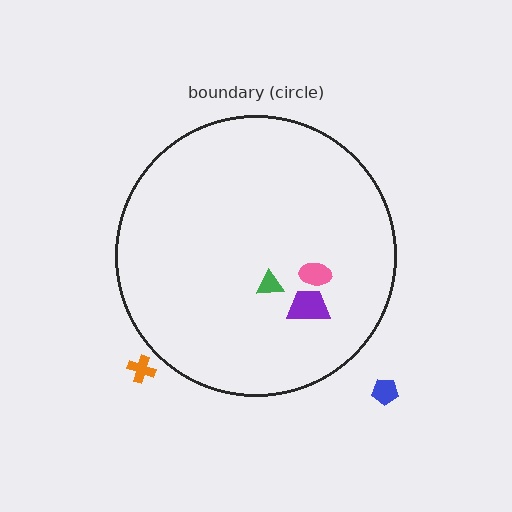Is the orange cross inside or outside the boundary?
Outside.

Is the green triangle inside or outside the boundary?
Inside.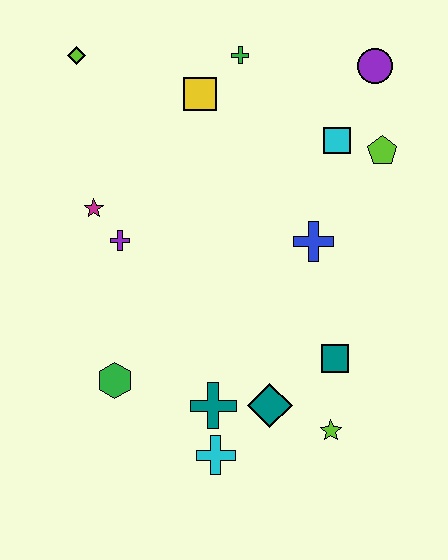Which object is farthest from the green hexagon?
The purple circle is farthest from the green hexagon.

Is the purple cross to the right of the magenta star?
Yes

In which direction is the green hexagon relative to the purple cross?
The green hexagon is below the purple cross.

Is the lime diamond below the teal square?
No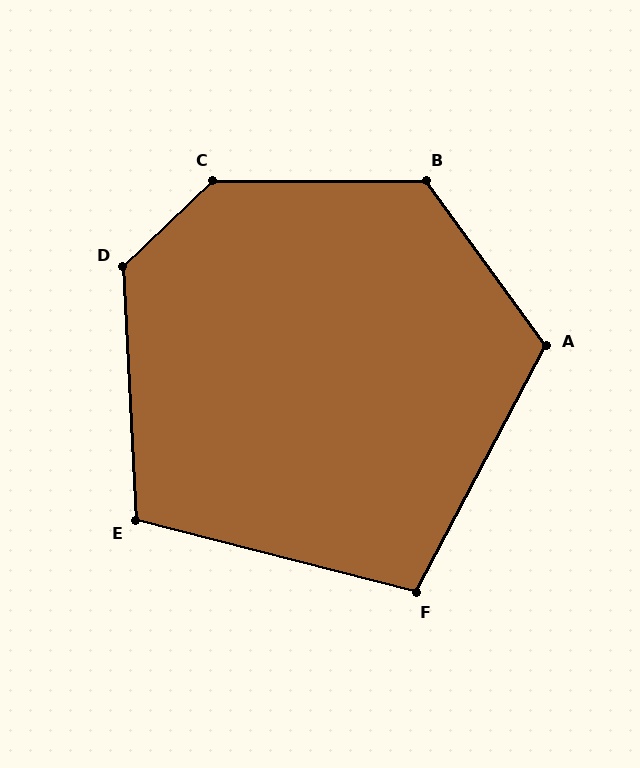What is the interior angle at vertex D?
Approximately 131 degrees (obtuse).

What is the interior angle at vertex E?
Approximately 107 degrees (obtuse).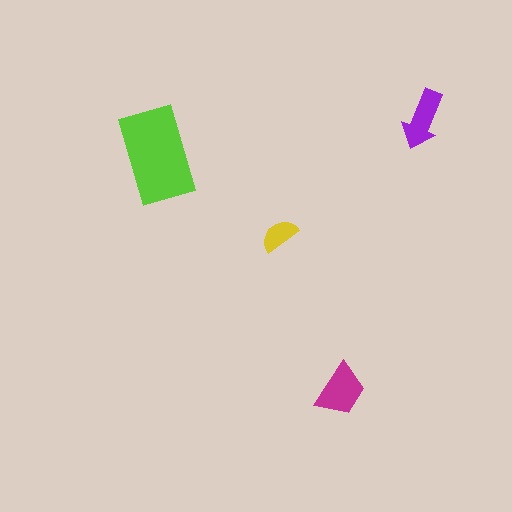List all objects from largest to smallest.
The lime rectangle, the magenta trapezoid, the purple arrow, the yellow semicircle.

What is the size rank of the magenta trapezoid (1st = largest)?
2nd.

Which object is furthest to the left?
The lime rectangle is leftmost.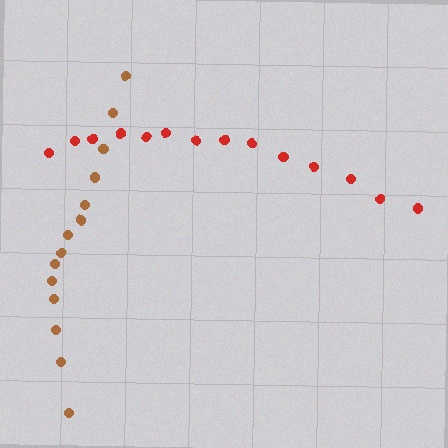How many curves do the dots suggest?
There are 2 distinct paths.